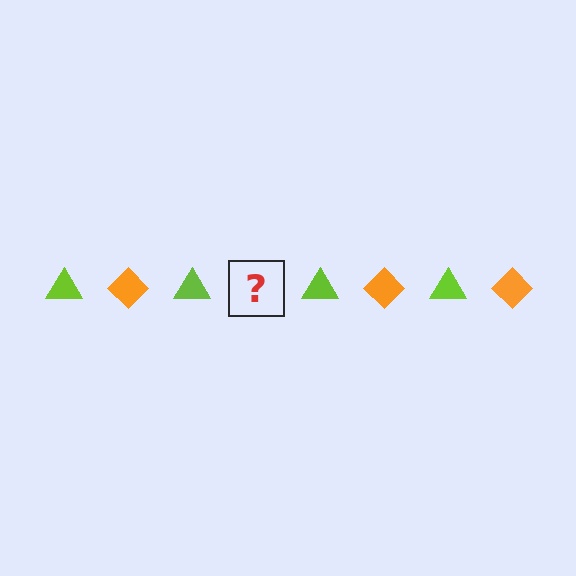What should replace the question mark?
The question mark should be replaced with an orange diamond.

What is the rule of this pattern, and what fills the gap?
The rule is that the pattern alternates between lime triangle and orange diamond. The gap should be filled with an orange diamond.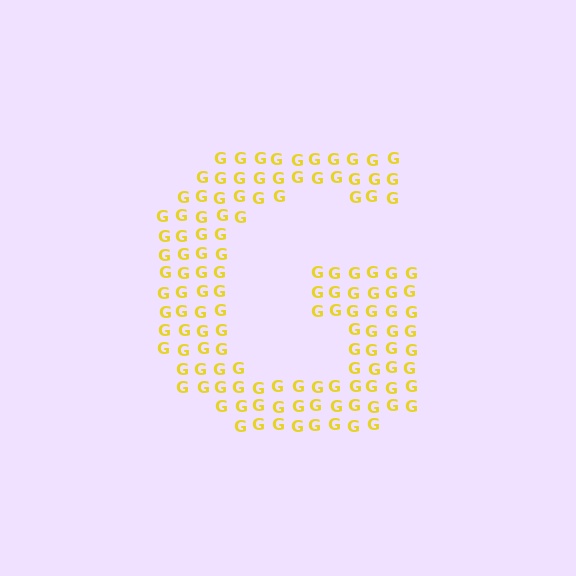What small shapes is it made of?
It is made of small letter G's.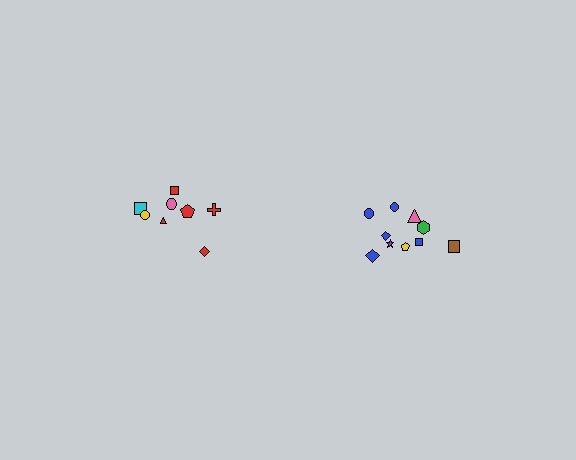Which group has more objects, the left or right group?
The right group.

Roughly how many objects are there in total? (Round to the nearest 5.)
Roughly 20 objects in total.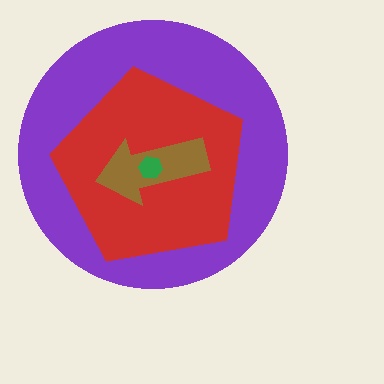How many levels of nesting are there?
4.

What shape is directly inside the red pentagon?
The brown arrow.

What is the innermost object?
The green hexagon.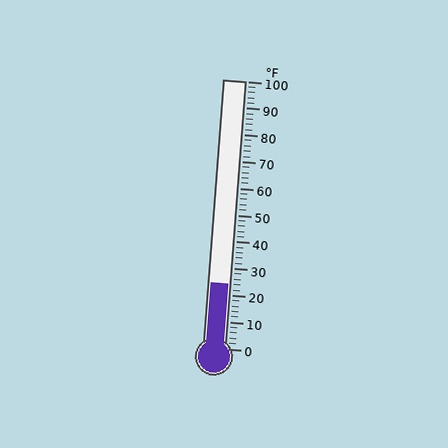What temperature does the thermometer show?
The thermometer shows approximately 24°F.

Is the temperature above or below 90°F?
The temperature is below 90°F.